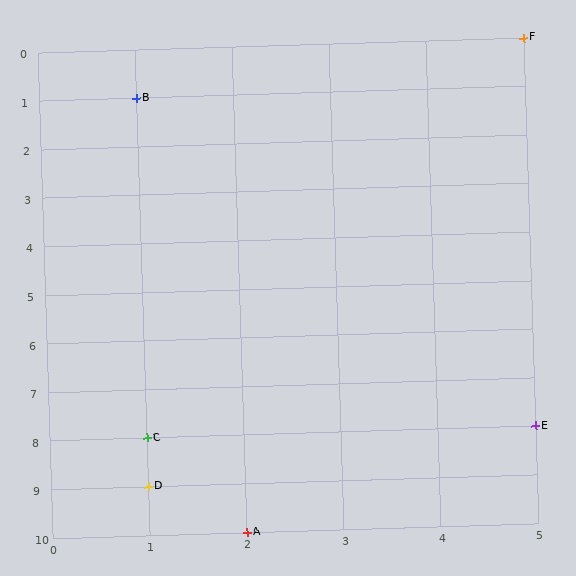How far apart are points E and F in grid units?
Points E and F are 8 rows apart.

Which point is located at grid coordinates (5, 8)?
Point E is at (5, 8).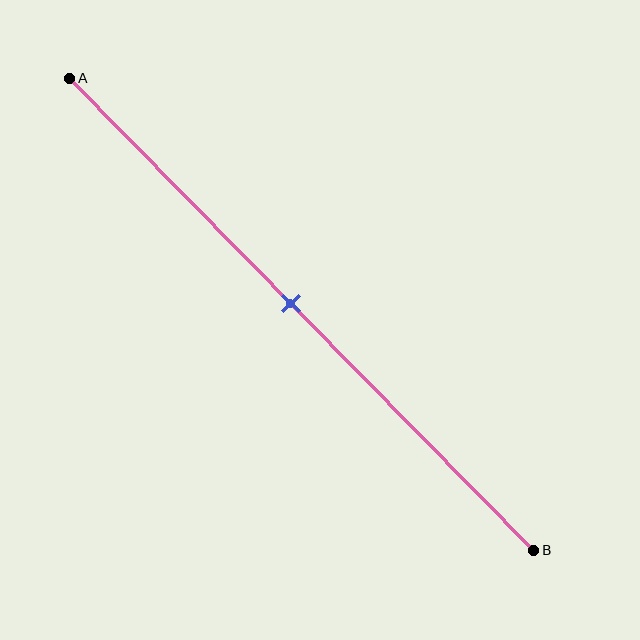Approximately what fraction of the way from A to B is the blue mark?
The blue mark is approximately 50% of the way from A to B.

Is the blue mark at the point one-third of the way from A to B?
No, the mark is at about 50% from A, not at the 33% one-third point.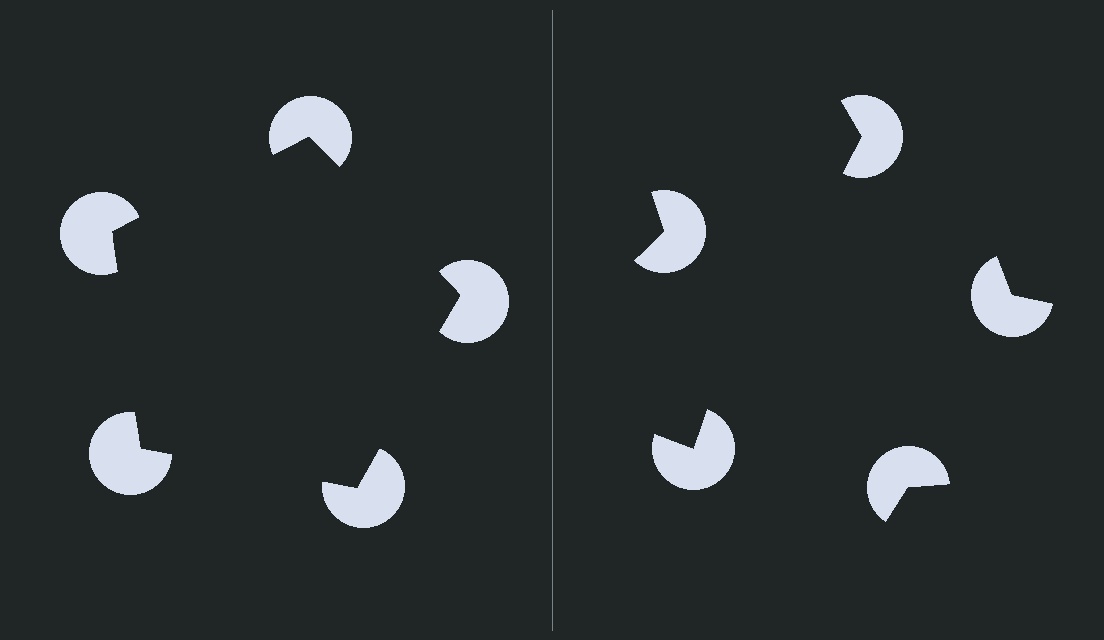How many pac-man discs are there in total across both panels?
10 — 5 on each side.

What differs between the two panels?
The pac-man discs are positioned identically on both sides; only the wedge orientations differ. On the left they align to a pentagon; on the right they are misaligned.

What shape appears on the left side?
An illusory pentagon.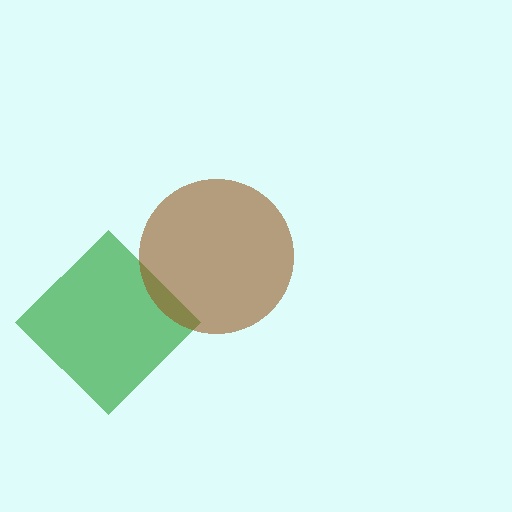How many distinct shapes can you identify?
There are 2 distinct shapes: a green diamond, a brown circle.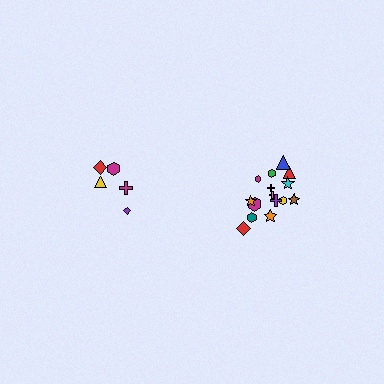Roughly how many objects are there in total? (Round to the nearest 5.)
Roughly 20 objects in total.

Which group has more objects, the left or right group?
The right group.